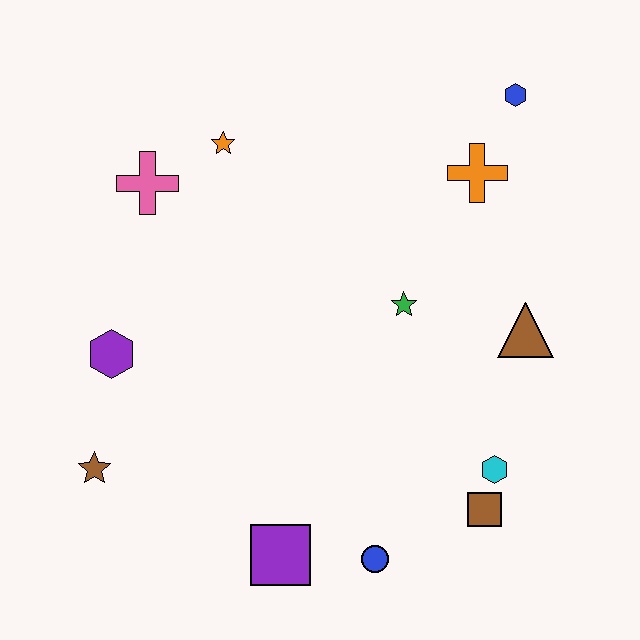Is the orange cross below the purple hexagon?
No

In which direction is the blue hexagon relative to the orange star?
The blue hexagon is to the right of the orange star.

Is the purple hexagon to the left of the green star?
Yes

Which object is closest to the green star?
The brown triangle is closest to the green star.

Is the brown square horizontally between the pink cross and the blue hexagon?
Yes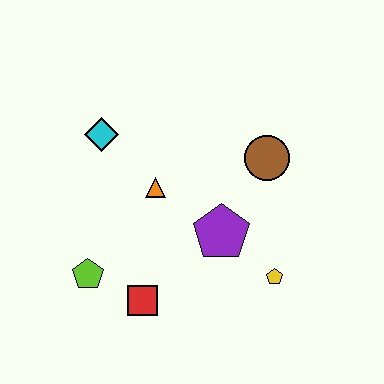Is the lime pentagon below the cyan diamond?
Yes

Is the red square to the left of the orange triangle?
Yes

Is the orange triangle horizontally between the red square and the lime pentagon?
No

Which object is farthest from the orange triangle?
The yellow pentagon is farthest from the orange triangle.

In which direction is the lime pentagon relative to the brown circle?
The lime pentagon is to the left of the brown circle.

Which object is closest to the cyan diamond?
The orange triangle is closest to the cyan diamond.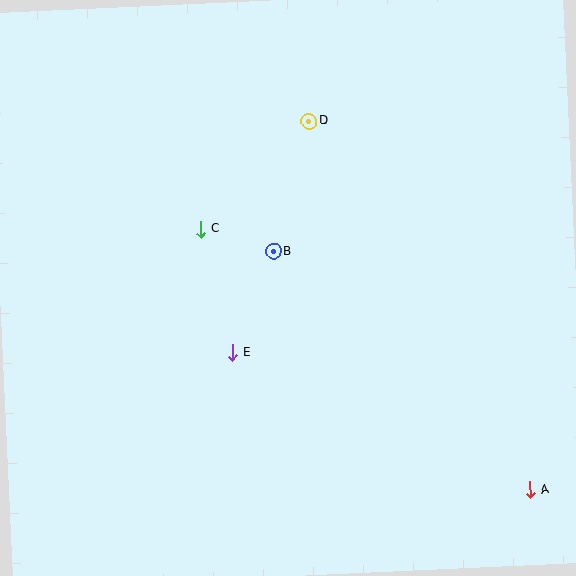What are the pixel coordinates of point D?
Point D is at (309, 121).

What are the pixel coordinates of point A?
Point A is at (530, 490).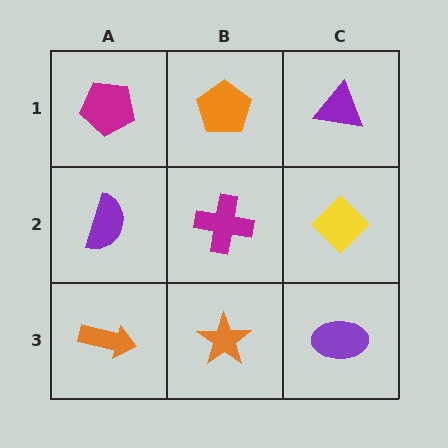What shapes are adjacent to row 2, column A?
A magenta pentagon (row 1, column A), an orange arrow (row 3, column A), a magenta cross (row 2, column B).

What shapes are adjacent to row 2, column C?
A purple triangle (row 1, column C), a purple ellipse (row 3, column C), a magenta cross (row 2, column B).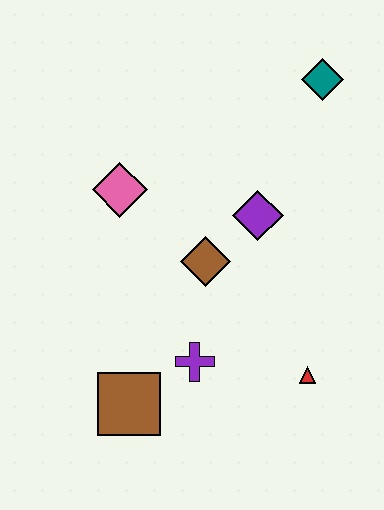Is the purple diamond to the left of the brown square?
No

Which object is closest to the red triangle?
The purple cross is closest to the red triangle.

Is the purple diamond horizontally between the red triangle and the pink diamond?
Yes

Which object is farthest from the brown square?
The teal diamond is farthest from the brown square.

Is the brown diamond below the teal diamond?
Yes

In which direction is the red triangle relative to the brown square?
The red triangle is to the right of the brown square.